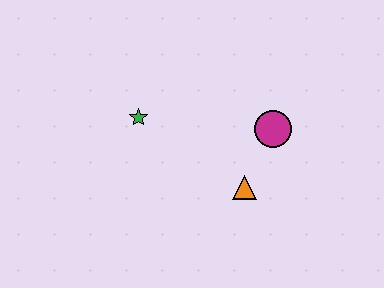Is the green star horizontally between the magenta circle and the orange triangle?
No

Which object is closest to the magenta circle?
The orange triangle is closest to the magenta circle.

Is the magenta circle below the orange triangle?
No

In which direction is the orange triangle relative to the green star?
The orange triangle is to the right of the green star.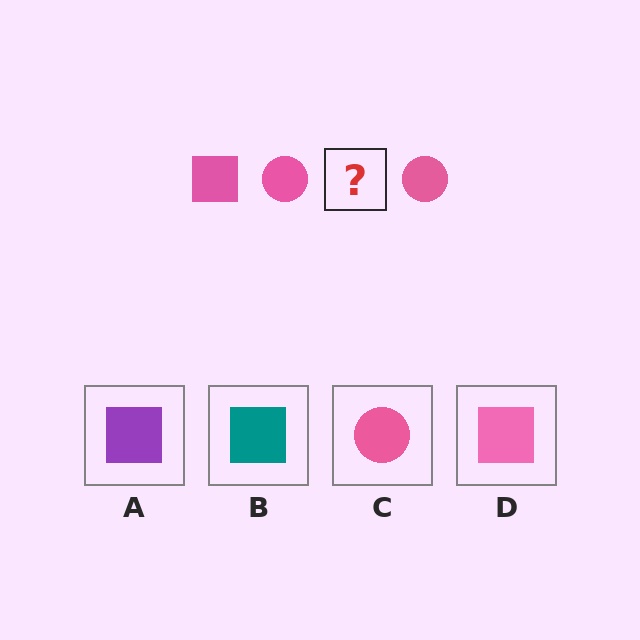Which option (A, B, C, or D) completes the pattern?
D.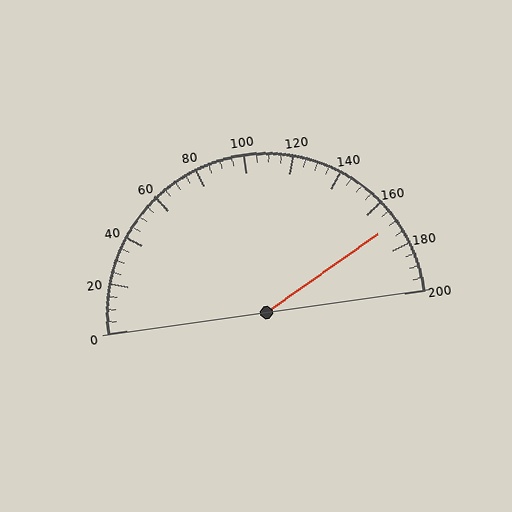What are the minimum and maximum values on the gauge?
The gauge ranges from 0 to 200.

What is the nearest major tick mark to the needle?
The nearest major tick mark is 160.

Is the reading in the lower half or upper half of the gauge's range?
The reading is in the upper half of the range (0 to 200).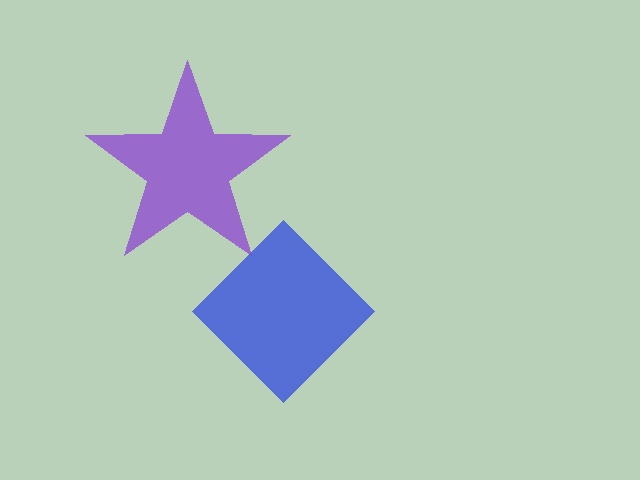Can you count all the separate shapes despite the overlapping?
Yes, there are 2 separate shapes.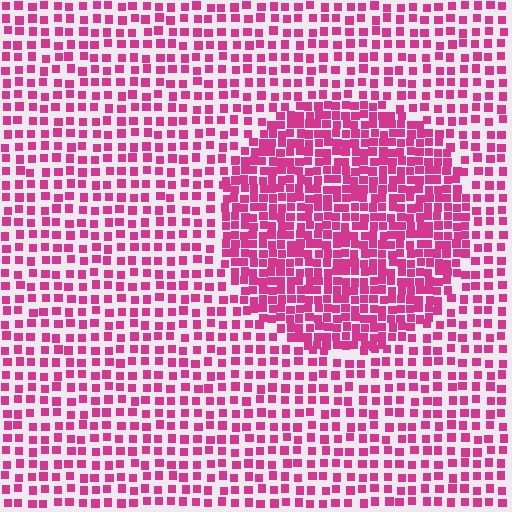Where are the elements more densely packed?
The elements are more densely packed inside the circle boundary.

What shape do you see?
I see a circle.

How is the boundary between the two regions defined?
The boundary is defined by a change in element density (approximately 1.9x ratio). All elements are the same color, size, and shape.